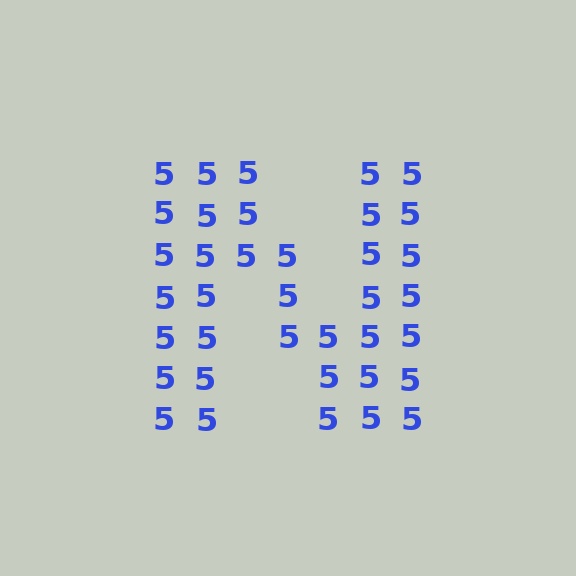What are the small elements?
The small elements are digit 5's.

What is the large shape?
The large shape is the letter N.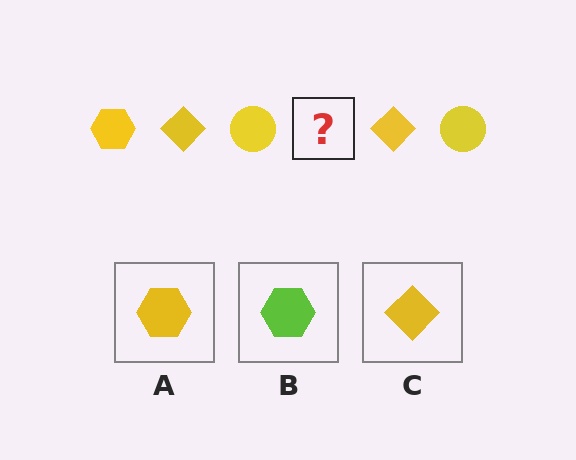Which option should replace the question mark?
Option A.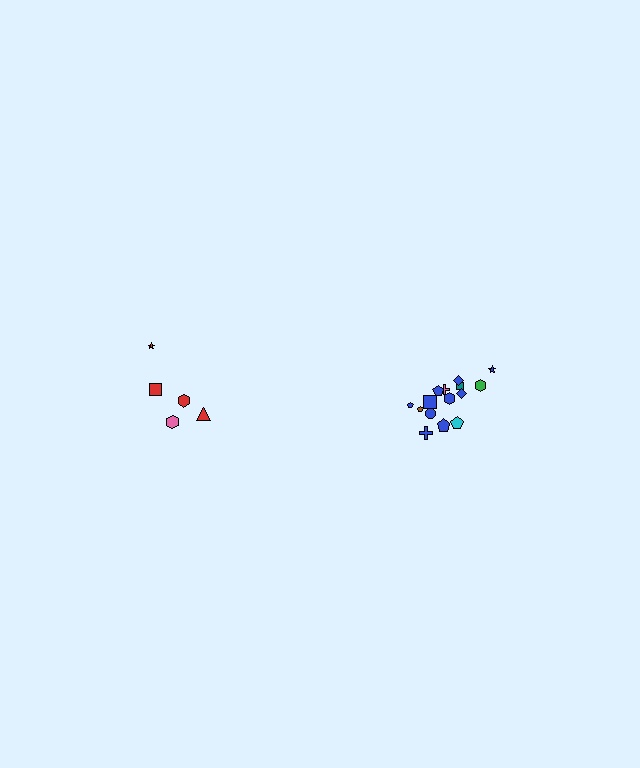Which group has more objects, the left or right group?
The right group.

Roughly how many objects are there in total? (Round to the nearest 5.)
Roughly 20 objects in total.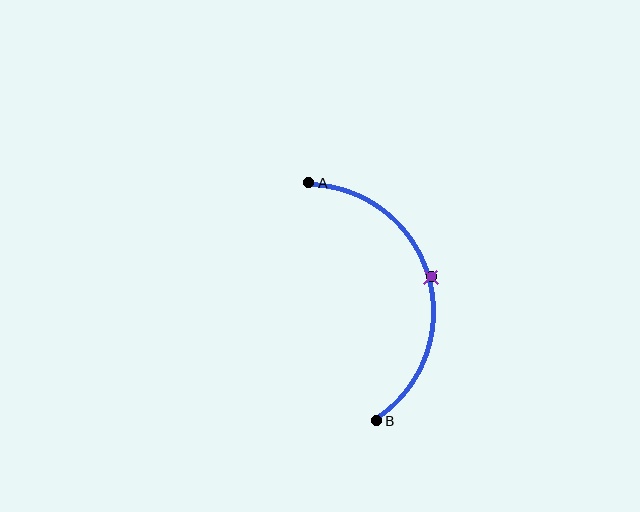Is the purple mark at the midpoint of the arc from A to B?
Yes. The purple mark lies on the arc at equal arc-length from both A and B — it is the arc midpoint.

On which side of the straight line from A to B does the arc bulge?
The arc bulges to the right of the straight line connecting A and B.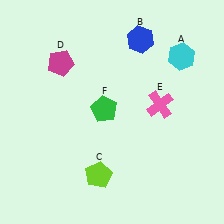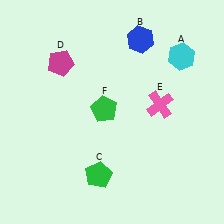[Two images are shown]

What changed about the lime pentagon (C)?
In Image 1, C is lime. In Image 2, it changed to green.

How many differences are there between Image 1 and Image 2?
There is 1 difference between the two images.